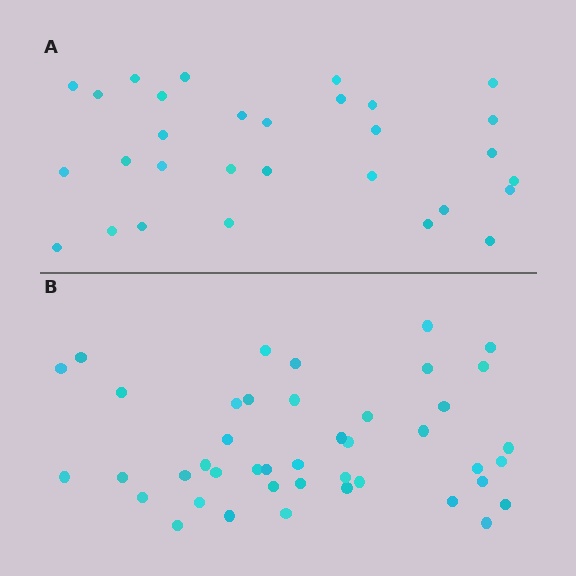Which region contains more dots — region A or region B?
Region B (the bottom region) has more dots.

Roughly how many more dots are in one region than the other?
Region B has approximately 15 more dots than region A.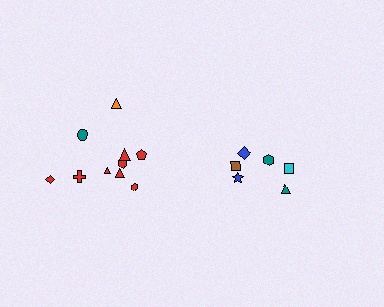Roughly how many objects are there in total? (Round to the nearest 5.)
Roughly 15 objects in total.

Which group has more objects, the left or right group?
The left group.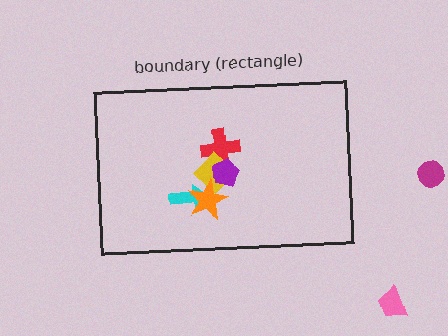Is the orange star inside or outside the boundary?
Inside.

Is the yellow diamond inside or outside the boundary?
Inside.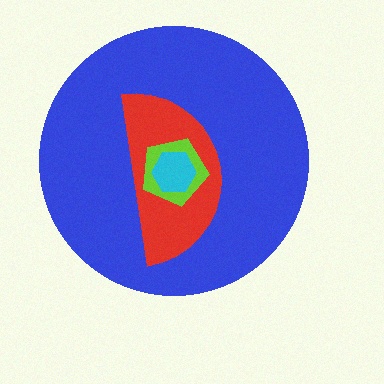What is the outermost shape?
The blue circle.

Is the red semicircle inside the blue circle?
Yes.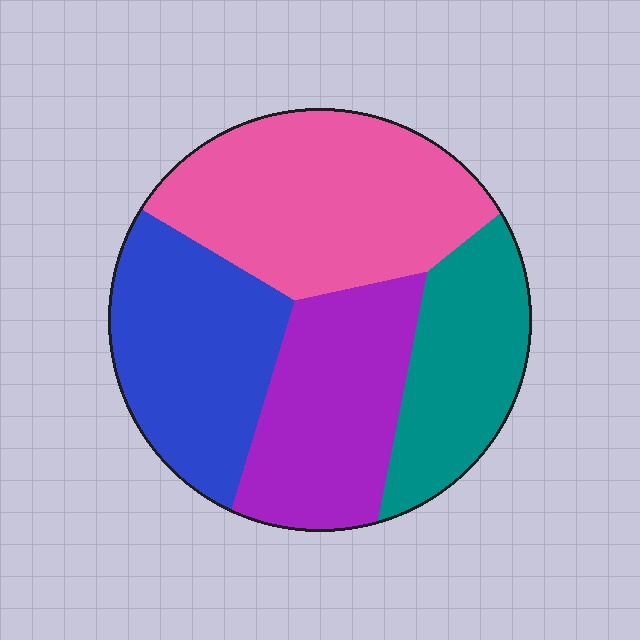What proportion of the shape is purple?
Purple covers about 25% of the shape.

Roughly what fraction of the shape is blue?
Blue covers 25% of the shape.